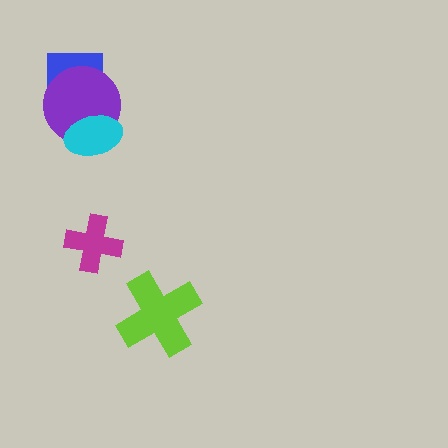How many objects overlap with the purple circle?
2 objects overlap with the purple circle.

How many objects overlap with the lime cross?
0 objects overlap with the lime cross.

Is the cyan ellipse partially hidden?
No, no other shape covers it.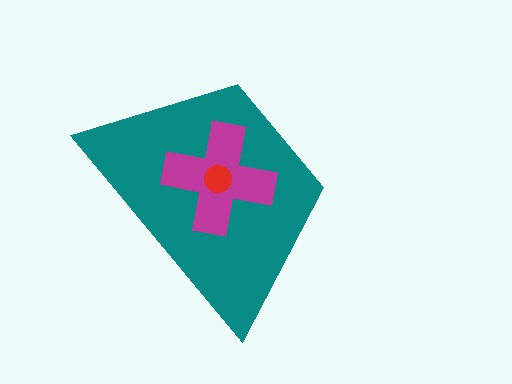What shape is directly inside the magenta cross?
The red circle.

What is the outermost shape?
The teal trapezoid.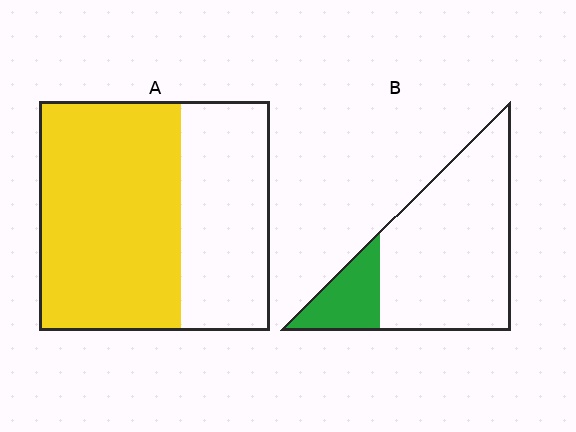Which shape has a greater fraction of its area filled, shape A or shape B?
Shape A.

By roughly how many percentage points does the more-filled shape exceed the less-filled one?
By roughly 45 percentage points (A over B).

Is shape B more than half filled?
No.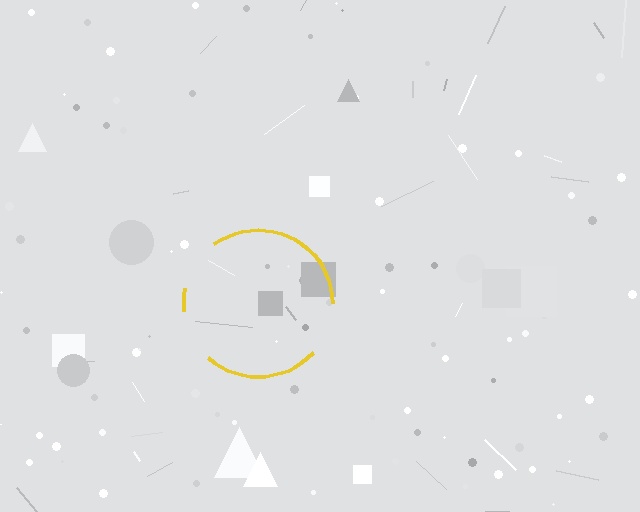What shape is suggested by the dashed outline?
The dashed outline suggests a circle.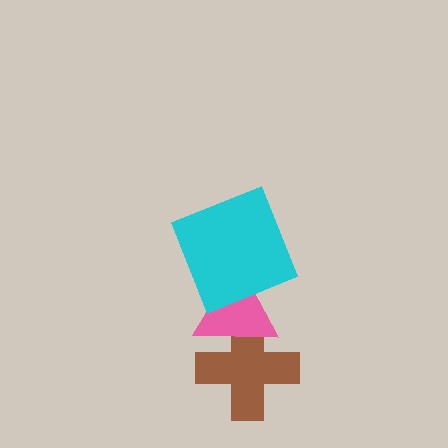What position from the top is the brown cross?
The brown cross is 3rd from the top.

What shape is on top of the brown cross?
The pink triangle is on top of the brown cross.